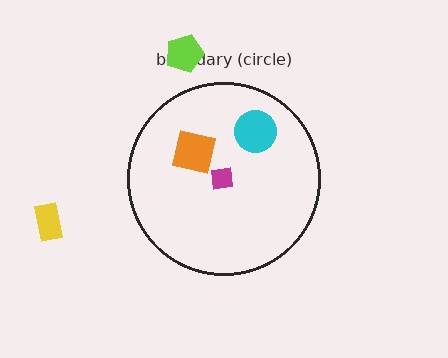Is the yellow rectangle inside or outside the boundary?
Outside.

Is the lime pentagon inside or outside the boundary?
Outside.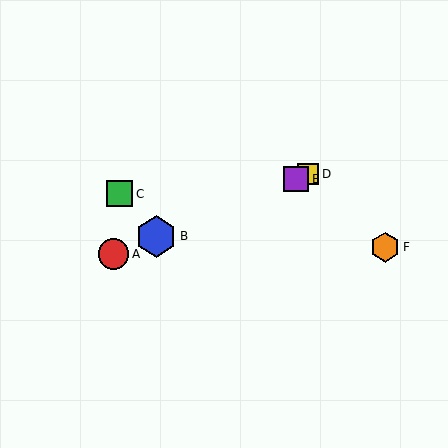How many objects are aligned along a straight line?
4 objects (A, B, D, E) are aligned along a straight line.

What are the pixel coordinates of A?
Object A is at (113, 254).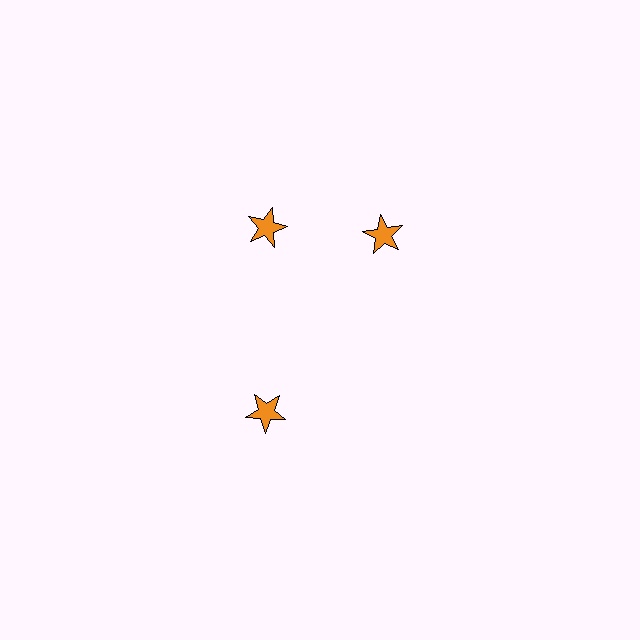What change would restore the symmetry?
The symmetry would be restored by rotating it back into even spacing with its neighbors so that all 3 stars sit at equal angles and equal distance from the center.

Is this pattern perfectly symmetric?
No. The 3 orange stars are arranged in a ring, but one element near the 3 o'clock position is rotated out of alignment along the ring, breaking the 3-fold rotational symmetry.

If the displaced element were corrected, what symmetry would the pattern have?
It would have 3-fold rotational symmetry — the pattern would map onto itself every 120 degrees.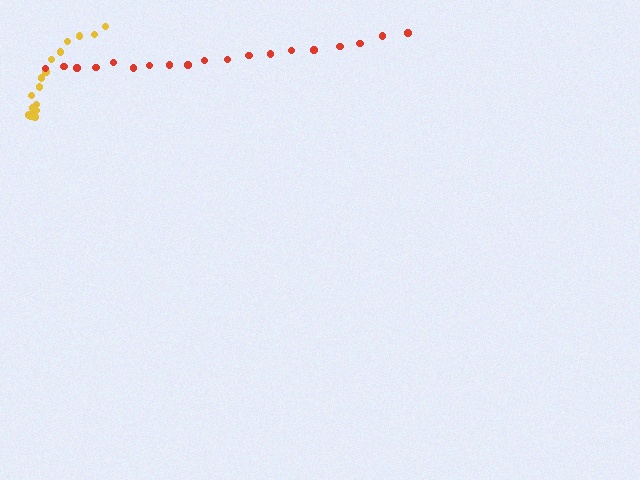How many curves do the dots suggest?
There are 2 distinct paths.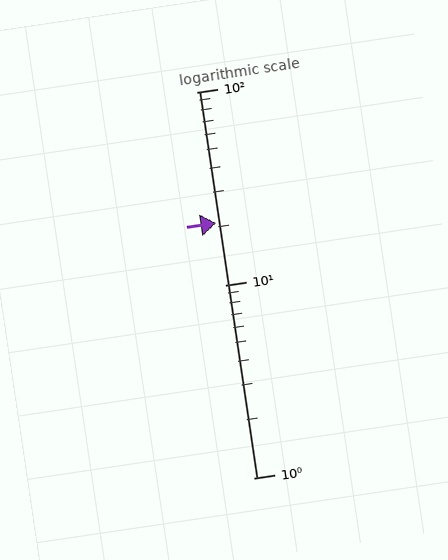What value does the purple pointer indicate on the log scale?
The pointer indicates approximately 21.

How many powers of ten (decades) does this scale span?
The scale spans 2 decades, from 1 to 100.